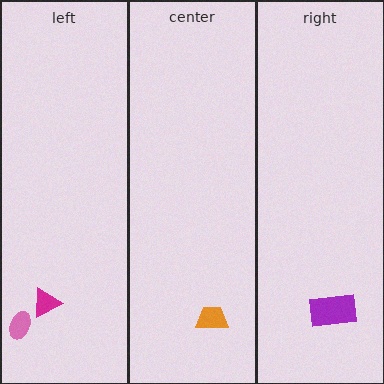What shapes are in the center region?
The orange trapezoid.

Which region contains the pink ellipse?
The left region.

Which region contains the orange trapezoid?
The center region.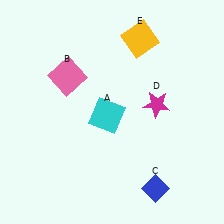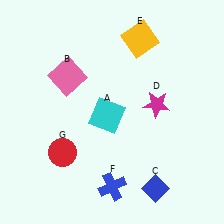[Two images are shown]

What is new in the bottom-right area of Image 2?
A blue cross (F) was added in the bottom-right area of Image 2.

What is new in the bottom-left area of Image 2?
A red circle (G) was added in the bottom-left area of Image 2.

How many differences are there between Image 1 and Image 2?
There are 2 differences between the two images.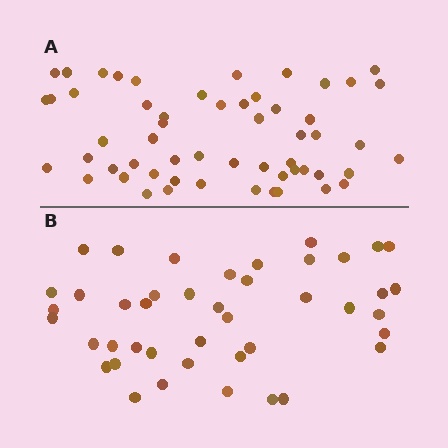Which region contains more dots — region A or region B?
Region A (the top region) has more dots.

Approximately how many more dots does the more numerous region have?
Region A has approximately 15 more dots than region B.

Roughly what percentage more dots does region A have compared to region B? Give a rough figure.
About 30% more.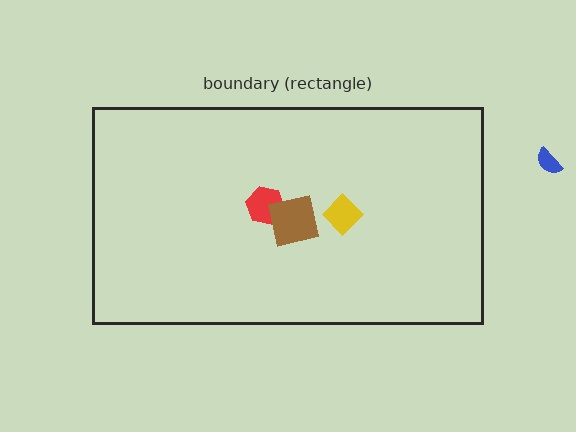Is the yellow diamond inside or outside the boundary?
Inside.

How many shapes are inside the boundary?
3 inside, 1 outside.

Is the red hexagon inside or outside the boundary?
Inside.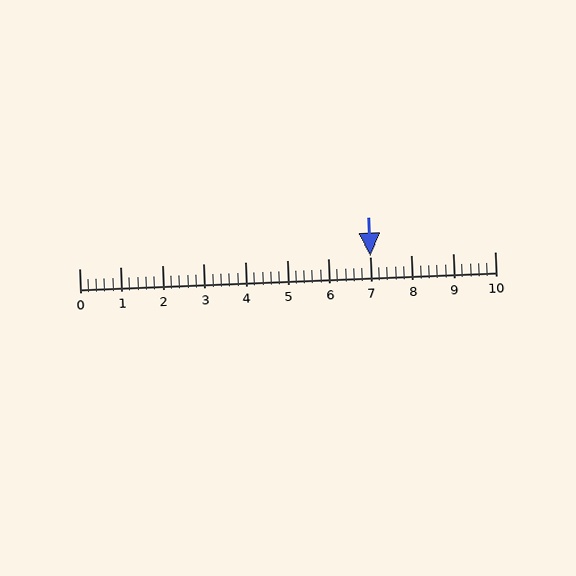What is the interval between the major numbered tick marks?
The major tick marks are spaced 1 units apart.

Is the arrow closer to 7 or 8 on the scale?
The arrow is closer to 7.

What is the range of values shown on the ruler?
The ruler shows values from 0 to 10.